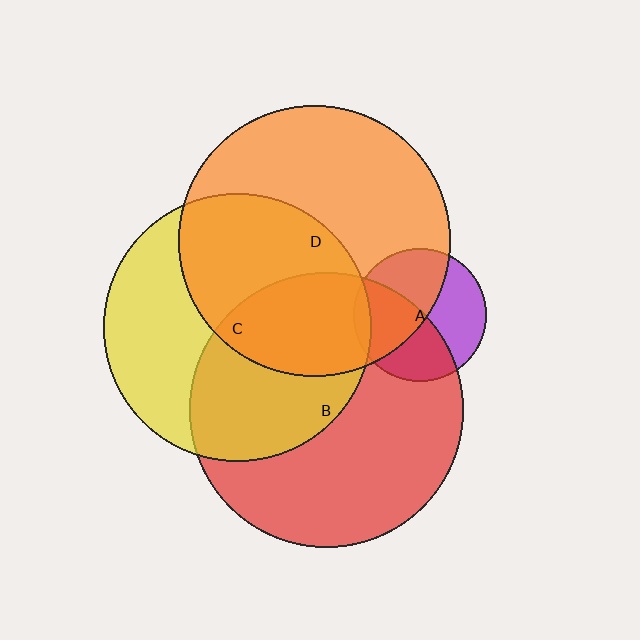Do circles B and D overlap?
Yes.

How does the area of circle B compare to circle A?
Approximately 4.3 times.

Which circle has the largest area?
Circle B (red).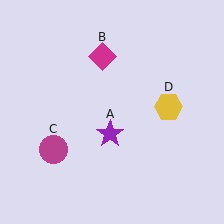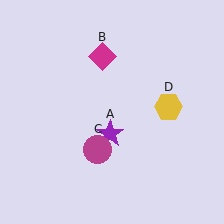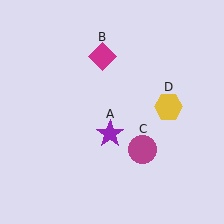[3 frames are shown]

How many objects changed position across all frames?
1 object changed position: magenta circle (object C).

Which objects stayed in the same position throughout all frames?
Purple star (object A) and magenta diamond (object B) and yellow hexagon (object D) remained stationary.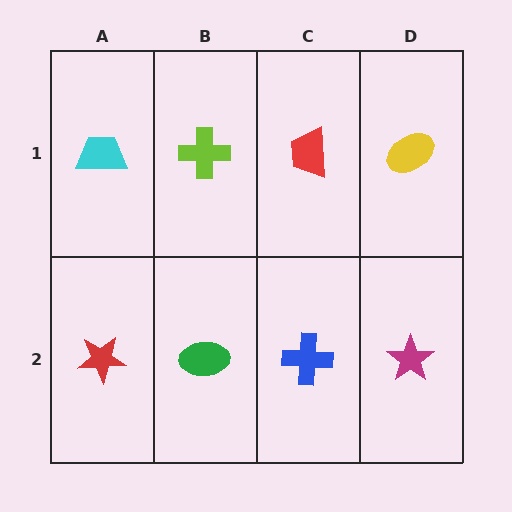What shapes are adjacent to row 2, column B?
A lime cross (row 1, column B), a red star (row 2, column A), a blue cross (row 2, column C).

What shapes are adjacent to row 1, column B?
A green ellipse (row 2, column B), a cyan trapezoid (row 1, column A), a red trapezoid (row 1, column C).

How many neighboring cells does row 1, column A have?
2.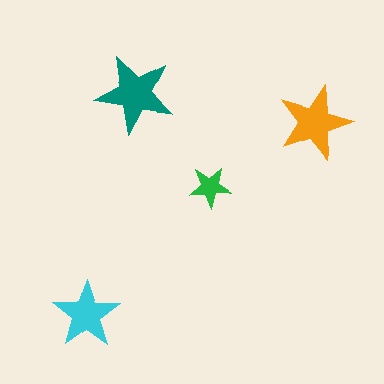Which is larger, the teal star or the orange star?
The teal one.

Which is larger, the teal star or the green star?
The teal one.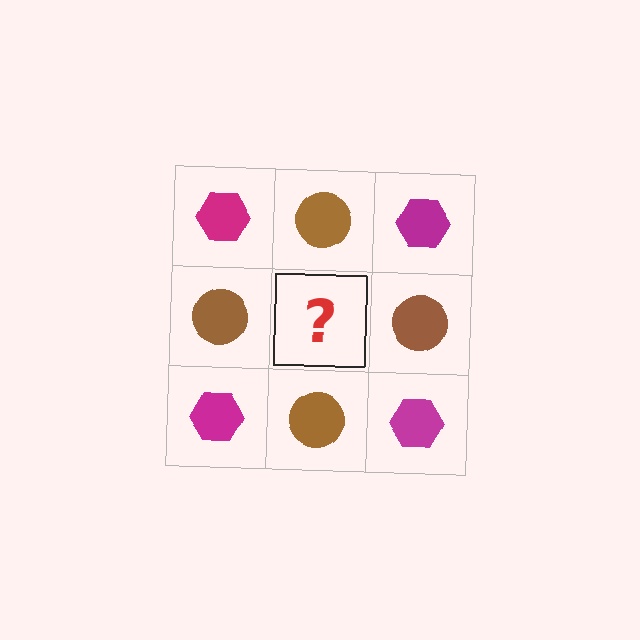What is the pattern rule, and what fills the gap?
The rule is that it alternates magenta hexagon and brown circle in a checkerboard pattern. The gap should be filled with a magenta hexagon.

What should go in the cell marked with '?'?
The missing cell should contain a magenta hexagon.